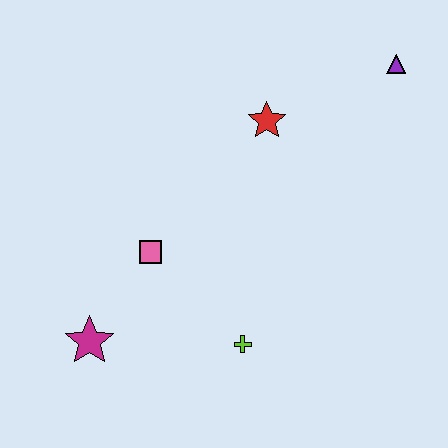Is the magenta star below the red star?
Yes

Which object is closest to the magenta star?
The pink square is closest to the magenta star.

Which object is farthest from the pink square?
The purple triangle is farthest from the pink square.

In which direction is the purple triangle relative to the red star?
The purple triangle is to the right of the red star.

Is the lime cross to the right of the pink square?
Yes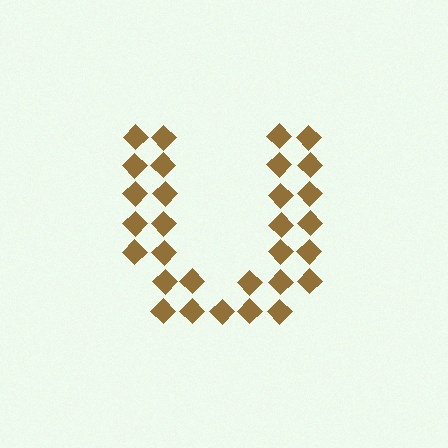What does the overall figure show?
The overall figure shows the letter U.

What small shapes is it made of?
It is made of small diamonds.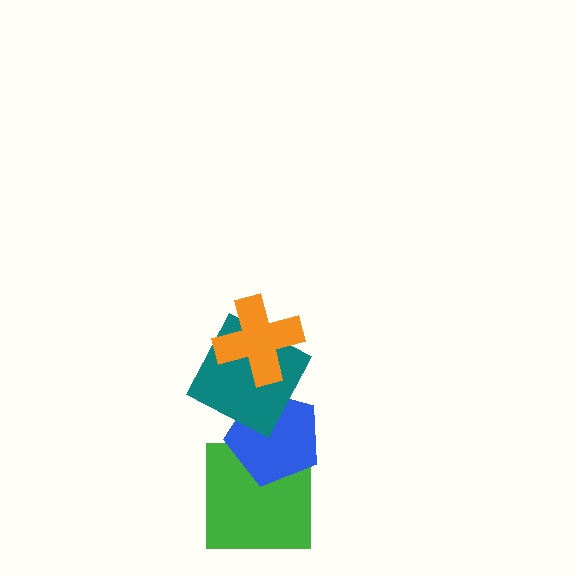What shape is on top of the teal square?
The orange cross is on top of the teal square.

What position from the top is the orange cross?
The orange cross is 1st from the top.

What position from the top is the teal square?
The teal square is 2nd from the top.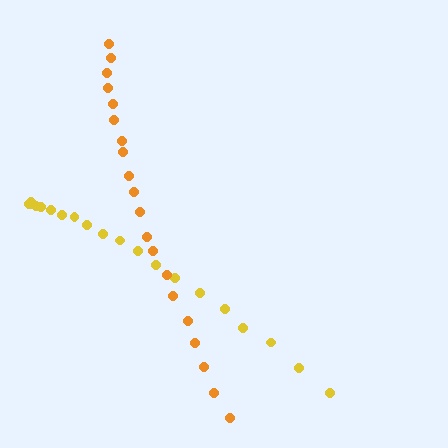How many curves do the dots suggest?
There are 2 distinct paths.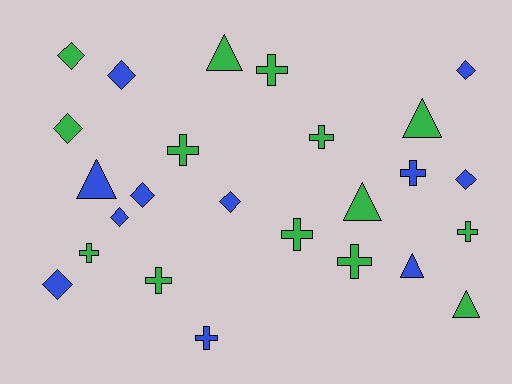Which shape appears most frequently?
Cross, with 10 objects.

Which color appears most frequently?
Green, with 14 objects.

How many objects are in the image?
There are 25 objects.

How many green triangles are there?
There are 4 green triangles.